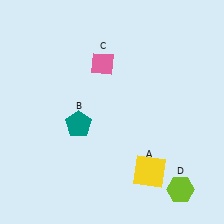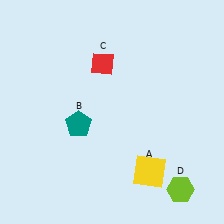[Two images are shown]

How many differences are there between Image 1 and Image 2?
There is 1 difference between the two images.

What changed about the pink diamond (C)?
In Image 1, C is pink. In Image 2, it changed to red.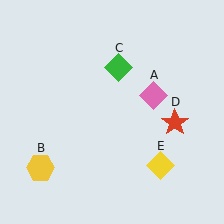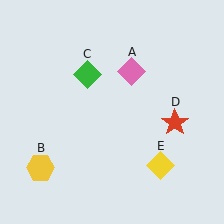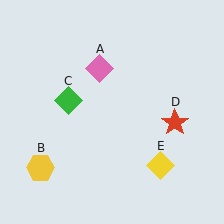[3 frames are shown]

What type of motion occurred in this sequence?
The pink diamond (object A), green diamond (object C) rotated counterclockwise around the center of the scene.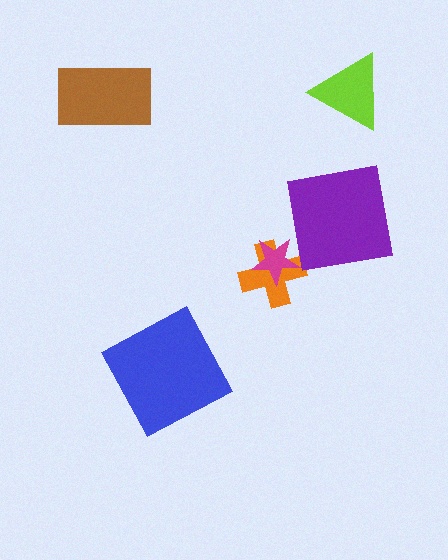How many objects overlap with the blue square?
0 objects overlap with the blue square.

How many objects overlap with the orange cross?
1 object overlaps with the orange cross.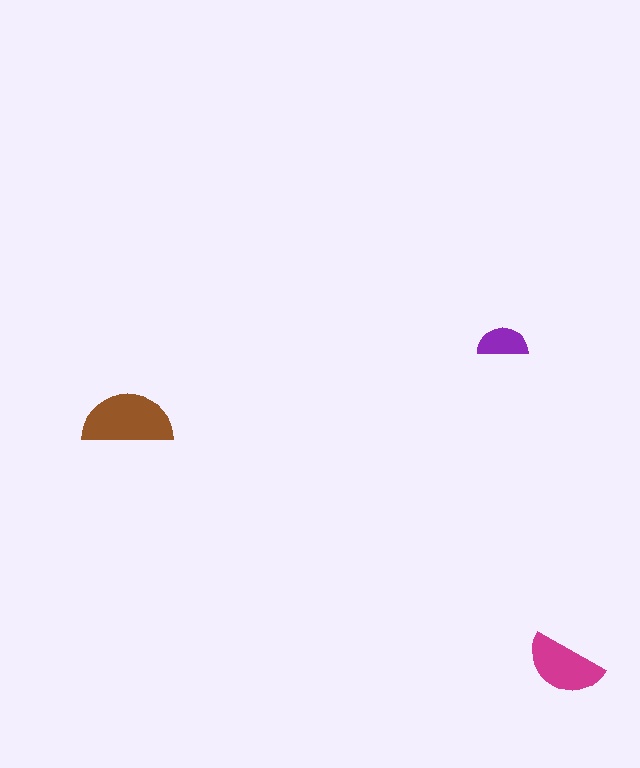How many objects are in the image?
There are 3 objects in the image.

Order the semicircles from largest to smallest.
the brown one, the magenta one, the purple one.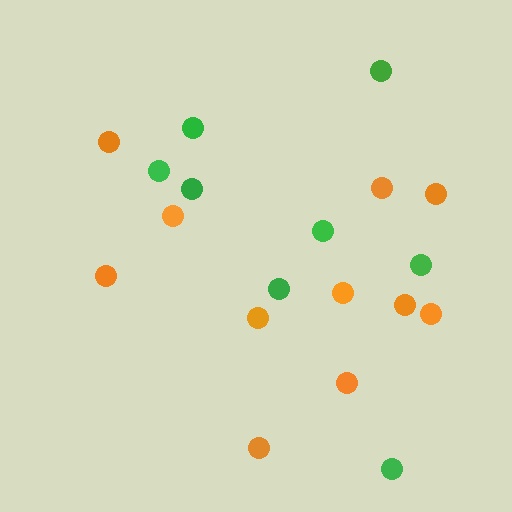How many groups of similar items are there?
There are 2 groups: one group of green circles (8) and one group of orange circles (11).